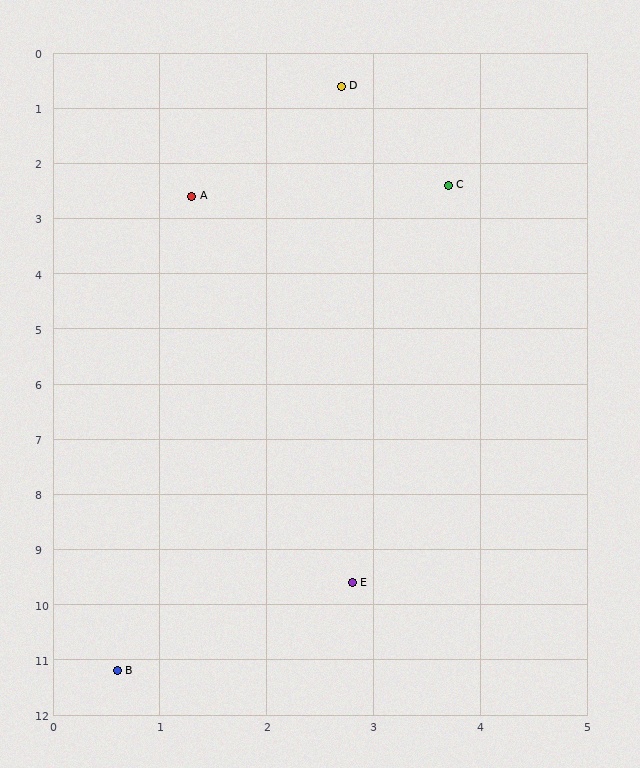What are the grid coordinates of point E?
Point E is at approximately (2.8, 9.6).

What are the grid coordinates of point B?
Point B is at approximately (0.6, 11.2).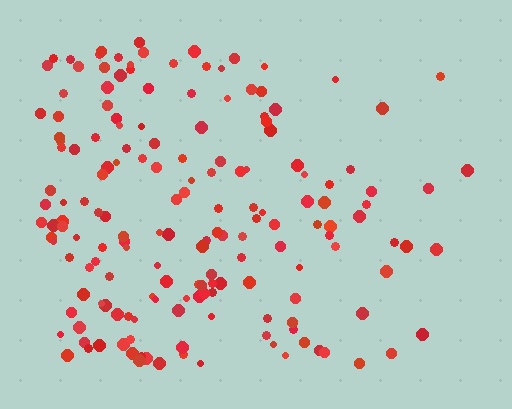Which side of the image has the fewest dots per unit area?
The right.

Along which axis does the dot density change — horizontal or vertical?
Horizontal.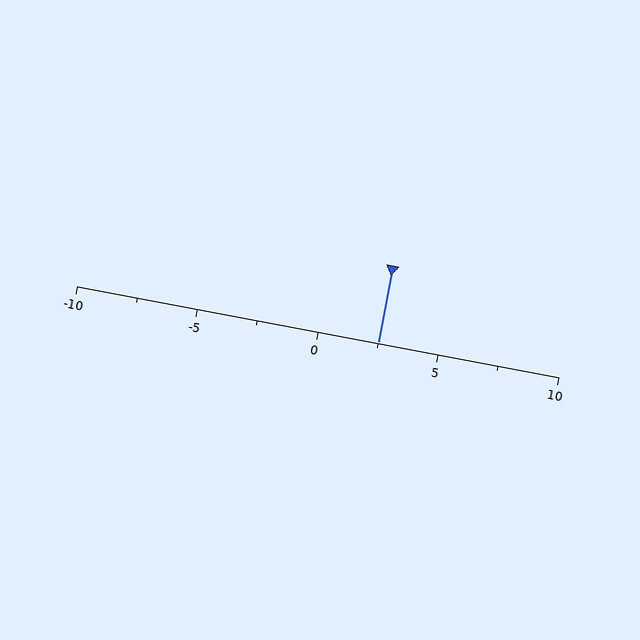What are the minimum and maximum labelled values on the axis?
The axis runs from -10 to 10.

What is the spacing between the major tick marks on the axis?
The major ticks are spaced 5 apart.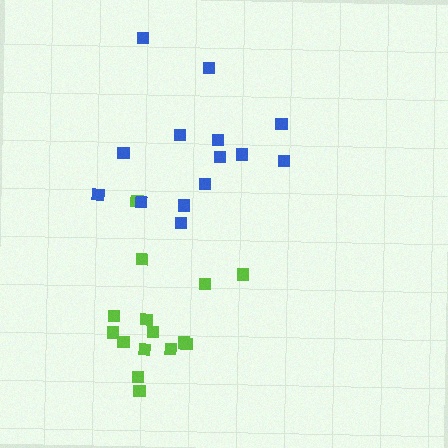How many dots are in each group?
Group 1: 15 dots, Group 2: 14 dots (29 total).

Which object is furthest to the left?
The lime cluster is leftmost.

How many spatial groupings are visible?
There are 2 spatial groupings.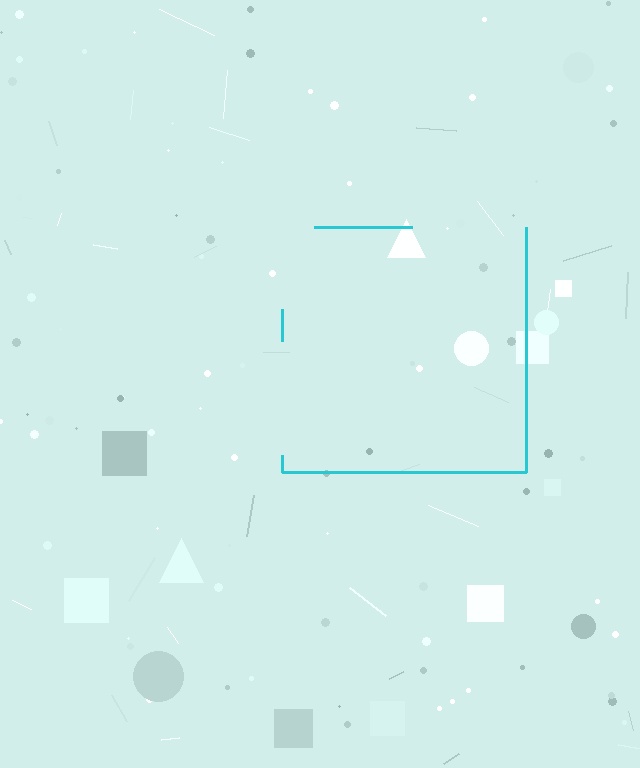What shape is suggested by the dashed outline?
The dashed outline suggests a square.